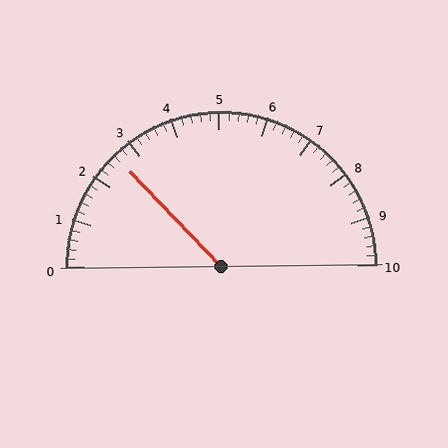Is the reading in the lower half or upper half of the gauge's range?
The reading is in the lower half of the range (0 to 10).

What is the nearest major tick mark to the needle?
The nearest major tick mark is 3.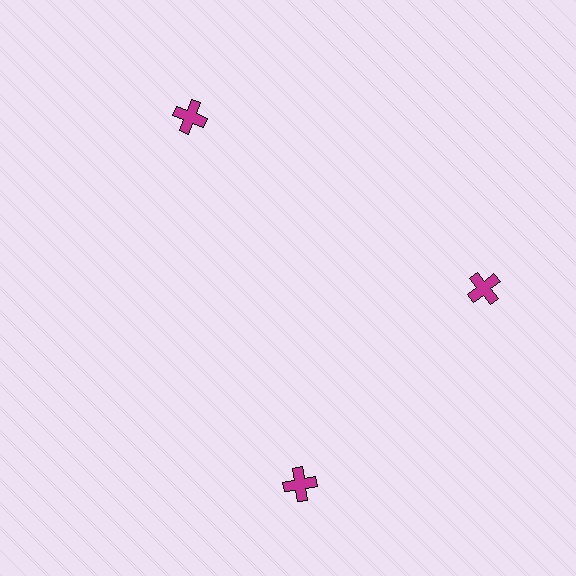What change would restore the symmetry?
The symmetry would be restored by rotating it back into even spacing with its neighbors so that all 3 crosses sit at equal angles and equal distance from the center.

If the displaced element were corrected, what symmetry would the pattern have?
It would have 3-fold rotational symmetry — the pattern would map onto itself every 120 degrees.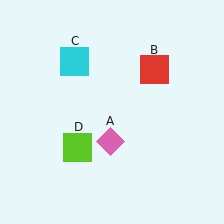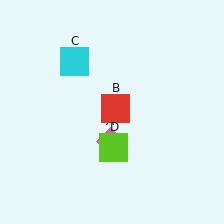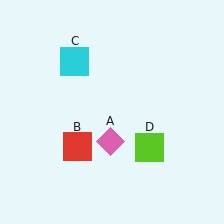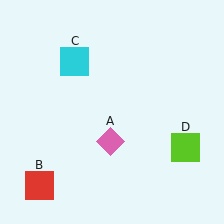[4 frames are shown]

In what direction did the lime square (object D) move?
The lime square (object D) moved right.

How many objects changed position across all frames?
2 objects changed position: red square (object B), lime square (object D).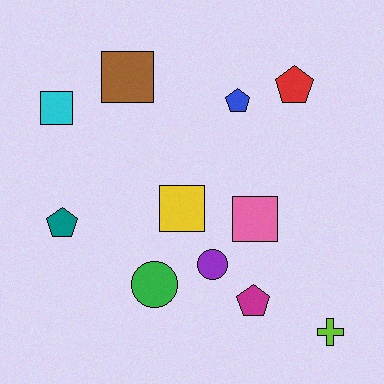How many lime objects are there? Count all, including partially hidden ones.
There is 1 lime object.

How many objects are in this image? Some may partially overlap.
There are 11 objects.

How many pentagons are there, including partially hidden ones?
There are 4 pentagons.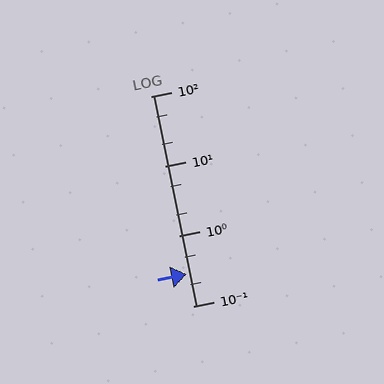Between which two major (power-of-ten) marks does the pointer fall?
The pointer is between 0.1 and 1.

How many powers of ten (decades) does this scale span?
The scale spans 3 decades, from 0.1 to 100.